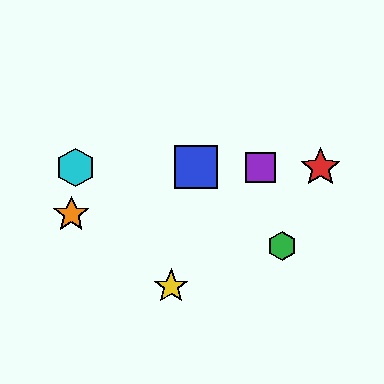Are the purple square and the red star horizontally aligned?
Yes, both are at y≈167.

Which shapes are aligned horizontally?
The red star, the blue square, the purple square, the cyan hexagon are aligned horizontally.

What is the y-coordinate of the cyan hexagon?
The cyan hexagon is at y≈167.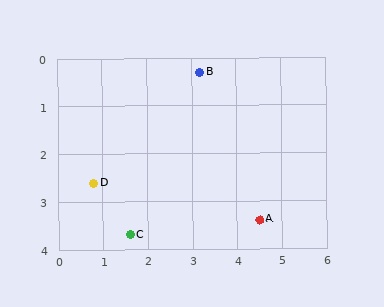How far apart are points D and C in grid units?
Points D and C are about 1.4 grid units apart.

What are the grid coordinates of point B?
Point B is at approximately (3.2, 0.3).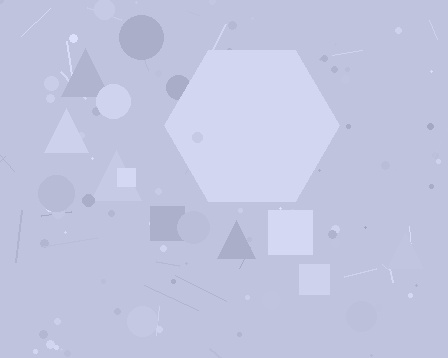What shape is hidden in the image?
A hexagon is hidden in the image.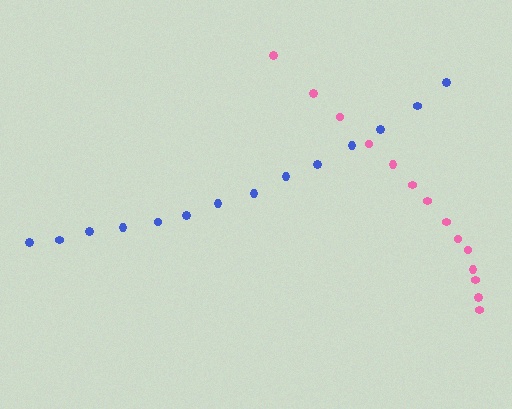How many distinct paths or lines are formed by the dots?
There are 2 distinct paths.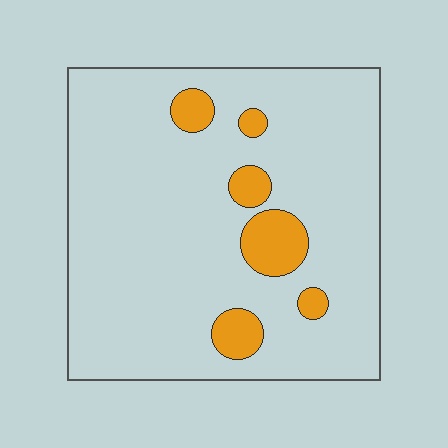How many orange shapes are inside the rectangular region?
6.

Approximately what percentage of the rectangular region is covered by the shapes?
Approximately 10%.